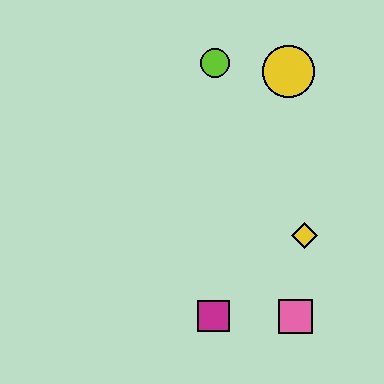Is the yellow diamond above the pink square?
Yes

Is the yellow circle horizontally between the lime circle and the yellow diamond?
Yes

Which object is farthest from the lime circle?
The pink square is farthest from the lime circle.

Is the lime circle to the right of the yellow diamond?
No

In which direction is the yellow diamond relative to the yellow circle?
The yellow diamond is below the yellow circle.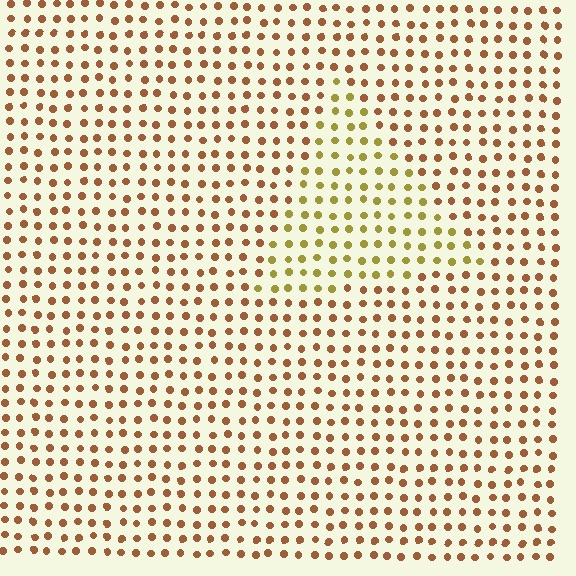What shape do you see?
I see a triangle.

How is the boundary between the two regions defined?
The boundary is defined purely by a slight shift in hue (about 36 degrees). Spacing, size, and orientation are identical on both sides.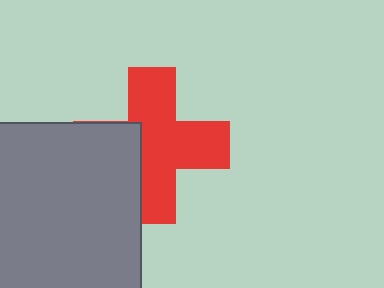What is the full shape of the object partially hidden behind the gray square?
The partially hidden object is a red cross.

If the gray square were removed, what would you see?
You would see the complete red cross.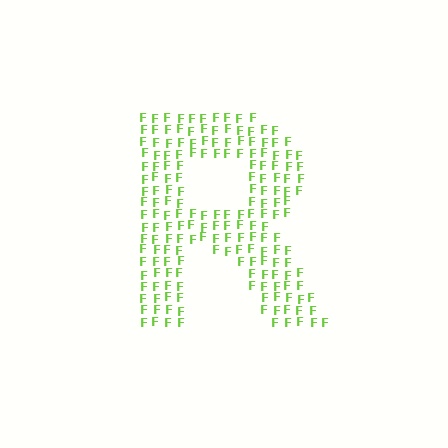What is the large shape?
The large shape is the letter R.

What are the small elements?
The small elements are letter F's.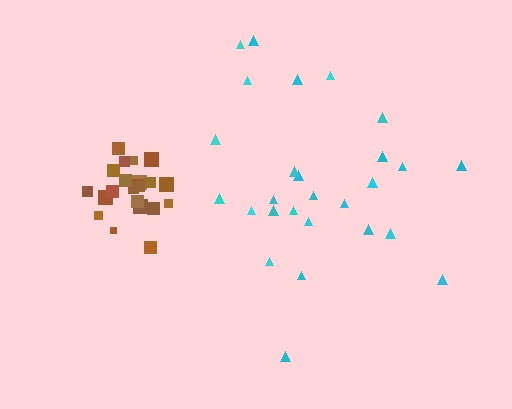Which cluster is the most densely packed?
Brown.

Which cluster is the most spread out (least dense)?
Cyan.